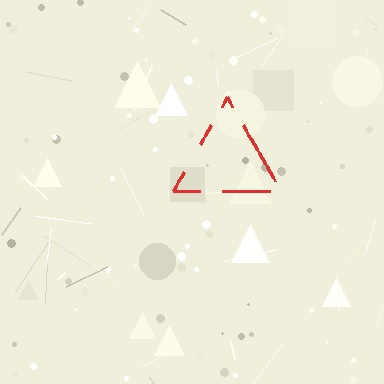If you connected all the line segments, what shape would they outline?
They would outline a triangle.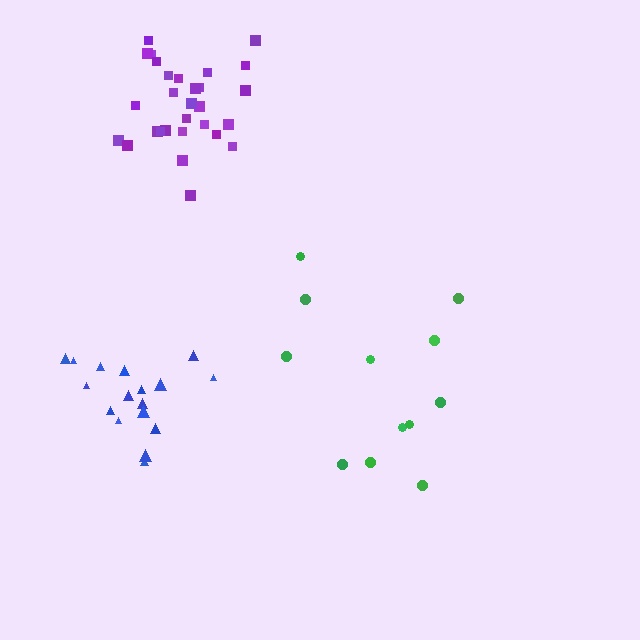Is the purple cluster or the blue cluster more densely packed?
Purple.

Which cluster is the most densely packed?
Purple.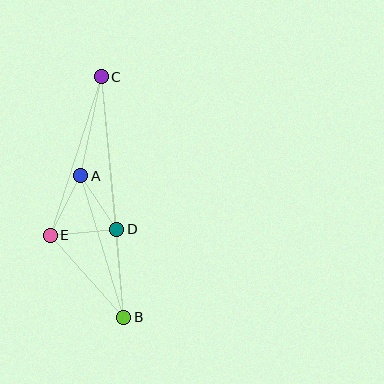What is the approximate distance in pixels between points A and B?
The distance between A and B is approximately 148 pixels.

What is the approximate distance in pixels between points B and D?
The distance between B and D is approximately 88 pixels.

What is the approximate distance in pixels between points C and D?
The distance between C and D is approximately 153 pixels.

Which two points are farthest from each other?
Points B and C are farthest from each other.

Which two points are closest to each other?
Points A and D are closest to each other.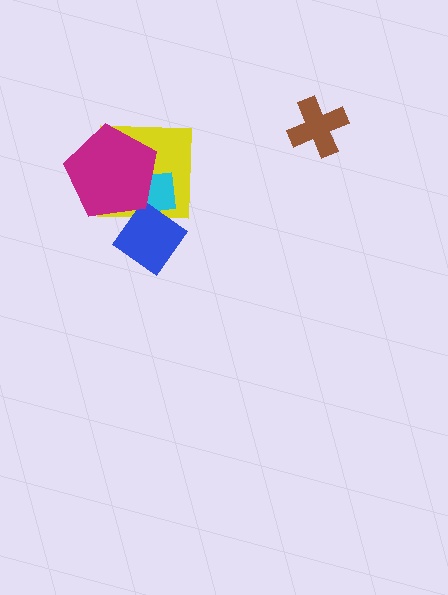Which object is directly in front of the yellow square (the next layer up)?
The cyan square is directly in front of the yellow square.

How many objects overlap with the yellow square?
3 objects overlap with the yellow square.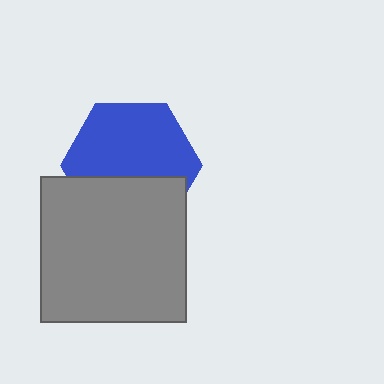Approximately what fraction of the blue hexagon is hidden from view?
Roughly 39% of the blue hexagon is hidden behind the gray square.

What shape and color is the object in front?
The object in front is a gray square.